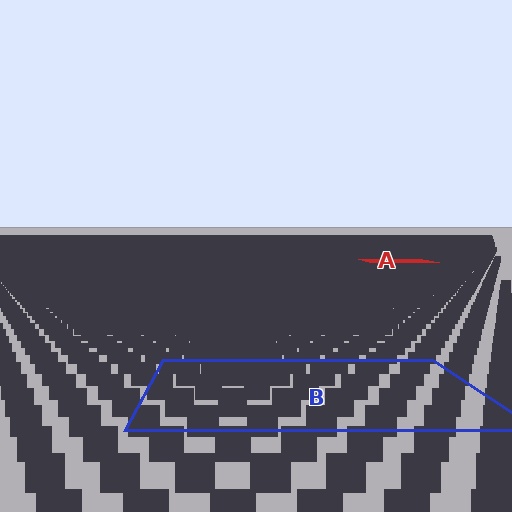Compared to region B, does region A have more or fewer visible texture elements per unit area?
Region A has more texture elements per unit area — they are packed more densely because it is farther away.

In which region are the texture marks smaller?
The texture marks are smaller in region A, because it is farther away.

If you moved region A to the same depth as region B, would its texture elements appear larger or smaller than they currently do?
They would appear larger. At a closer depth, the same texture elements are projected at a bigger on-screen size.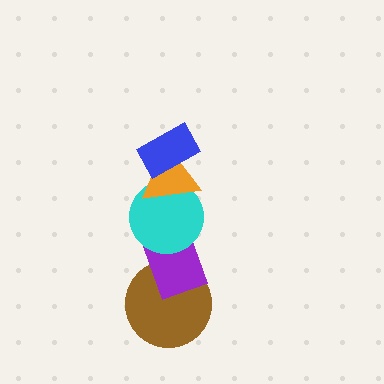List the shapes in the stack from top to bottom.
From top to bottom: the blue rectangle, the orange triangle, the cyan circle, the purple rectangle, the brown circle.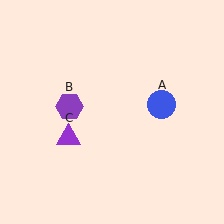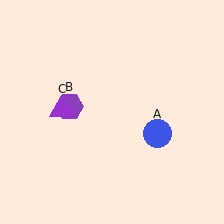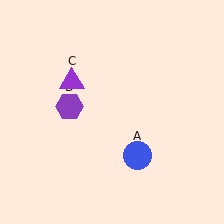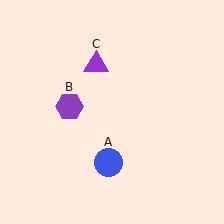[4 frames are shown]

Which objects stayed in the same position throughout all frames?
Purple hexagon (object B) remained stationary.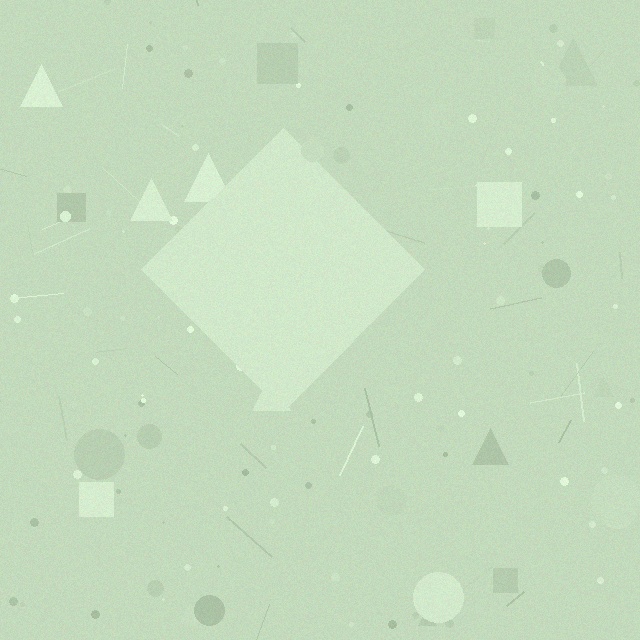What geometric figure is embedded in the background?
A diamond is embedded in the background.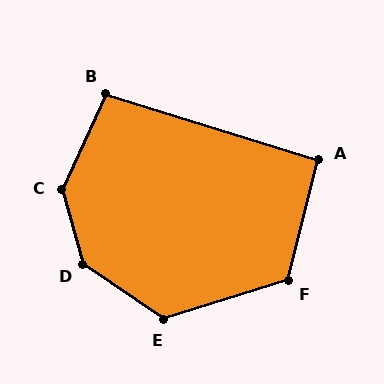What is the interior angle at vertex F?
Approximately 121 degrees (obtuse).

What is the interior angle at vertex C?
Approximately 139 degrees (obtuse).